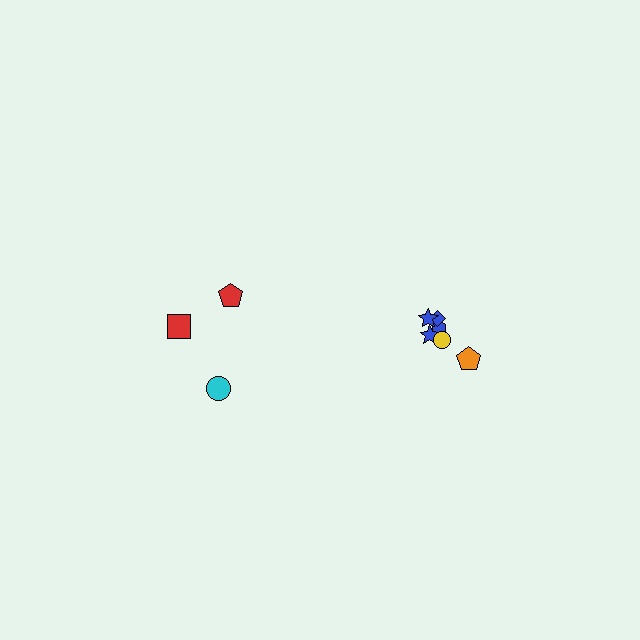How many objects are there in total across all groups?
There are 9 objects.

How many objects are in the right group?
There are 6 objects.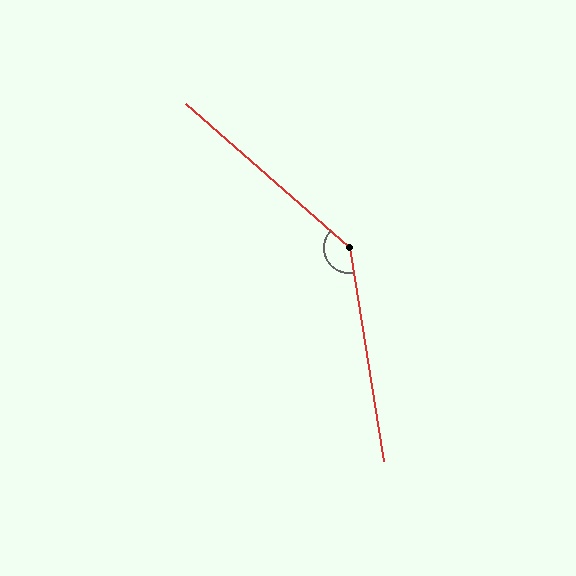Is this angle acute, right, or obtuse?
It is obtuse.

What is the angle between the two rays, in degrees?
Approximately 140 degrees.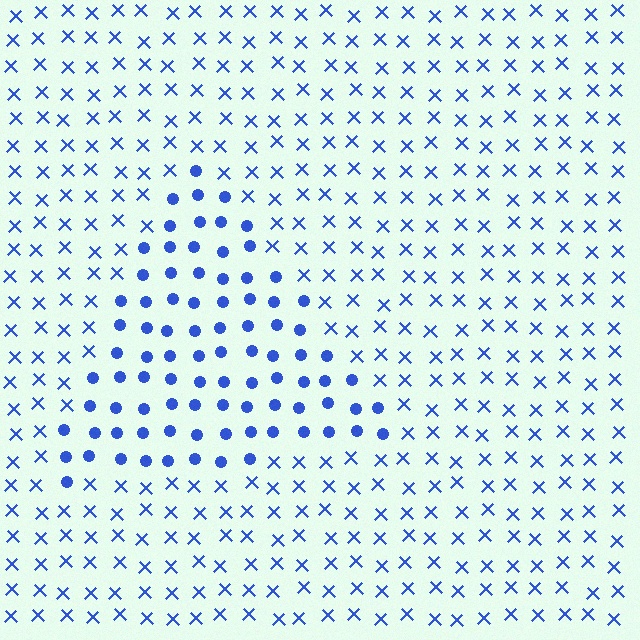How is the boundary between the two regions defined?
The boundary is defined by a change in element shape: circles inside vs. X marks outside. All elements share the same color and spacing.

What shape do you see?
I see a triangle.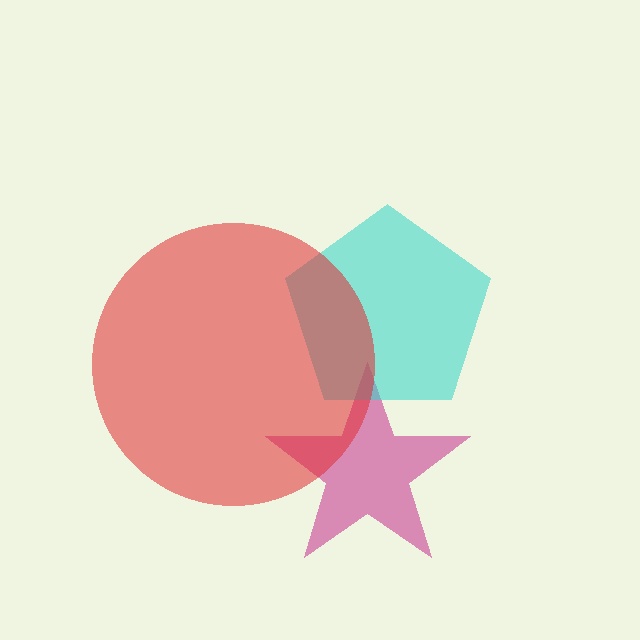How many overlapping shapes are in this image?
There are 3 overlapping shapes in the image.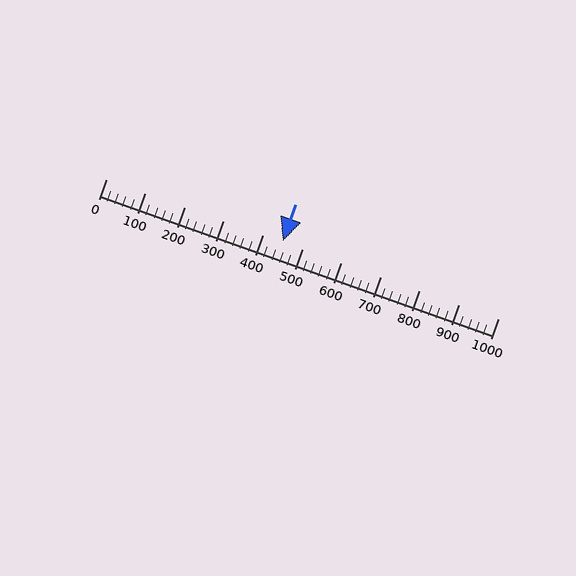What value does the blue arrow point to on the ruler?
The blue arrow points to approximately 451.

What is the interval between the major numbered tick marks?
The major tick marks are spaced 100 units apart.